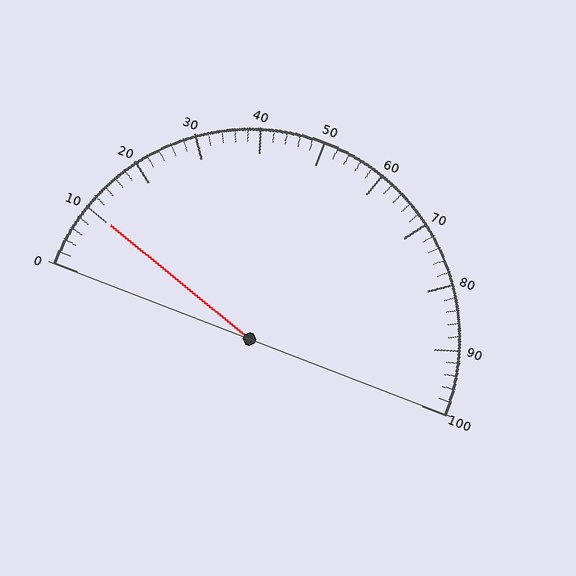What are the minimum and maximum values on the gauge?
The gauge ranges from 0 to 100.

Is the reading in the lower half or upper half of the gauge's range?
The reading is in the lower half of the range (0 to 100).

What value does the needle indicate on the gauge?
The needle indicates approximately 10.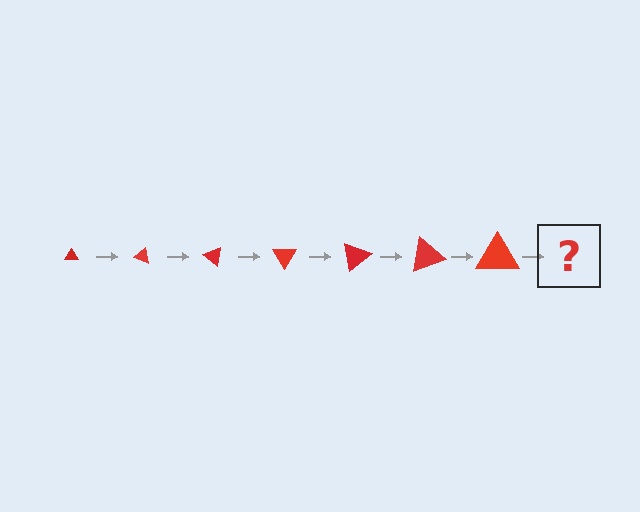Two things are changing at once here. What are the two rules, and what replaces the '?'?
The two rules are that the triangle grows larger each step and it rotates 20 degrees each step. The '?' should be a triangle, larger than the previous one and rotated 140 degrees from the start.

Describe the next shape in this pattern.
It should be a triangle, larger than the previous one and rotated 140 degrees from the start.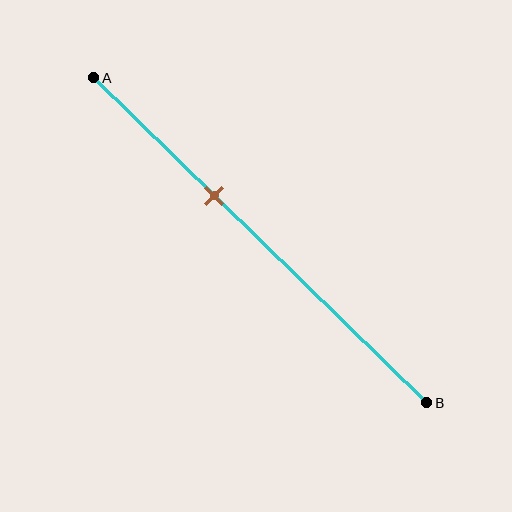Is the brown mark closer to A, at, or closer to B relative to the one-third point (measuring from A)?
The brown mark is closer to point B than the one-third point of segment AB.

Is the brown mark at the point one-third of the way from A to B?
No, the mark is at about 35% from A, not at the 33% one-third point.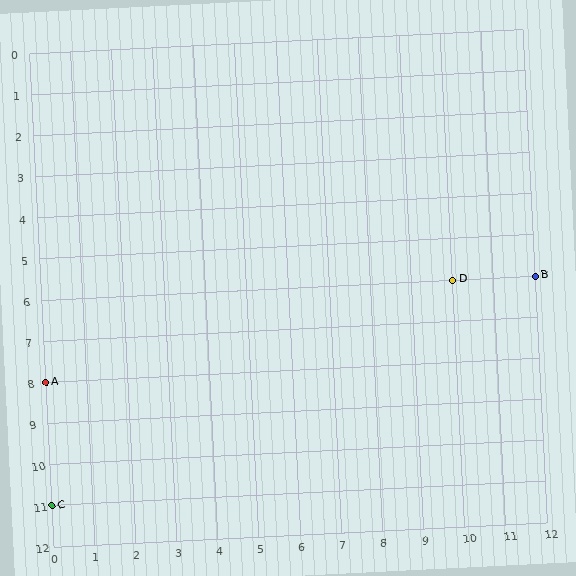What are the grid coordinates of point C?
Point C is at grid coordinates (0, 11).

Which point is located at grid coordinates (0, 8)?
Point A is at (0, 8).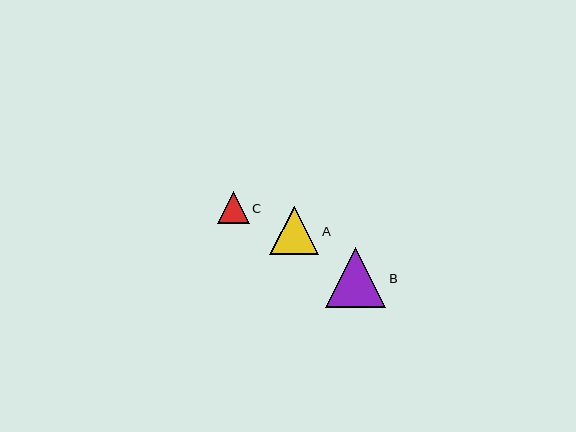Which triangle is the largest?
Triangle B is the largest with a size of approximately 60 pixels.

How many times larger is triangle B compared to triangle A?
Triangle B is approximately 1.2 times the size of triangle A.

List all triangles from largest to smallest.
From largest to smallest: B, A, C.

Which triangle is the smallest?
Triangle C is the smallest with a size of approximately 32 pixels.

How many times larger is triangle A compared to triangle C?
Triangle A is approximately 1.5 times the size of triangle C.